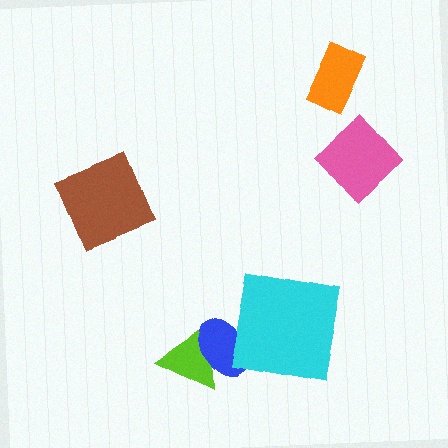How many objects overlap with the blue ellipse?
2 objects overlap with the blue ellipse.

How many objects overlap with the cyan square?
1 object overlaps with the cyan square.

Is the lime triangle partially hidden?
Yes, it is partially covered by another shape.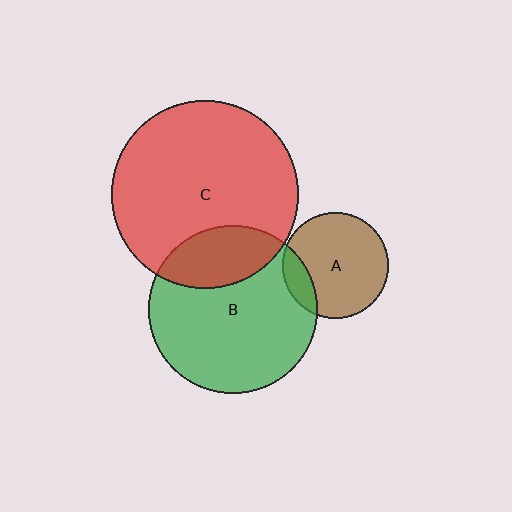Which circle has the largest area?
Circle C (red).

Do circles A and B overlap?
Yes.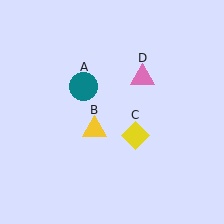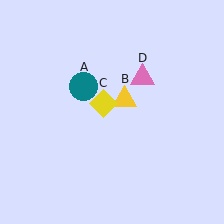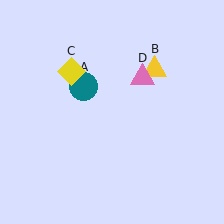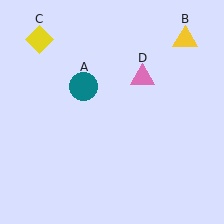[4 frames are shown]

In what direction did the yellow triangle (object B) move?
The yellow triangle (object B) moved up and to the right.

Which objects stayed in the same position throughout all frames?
Teal circle (object A) and pink triangle (object D) remained stationary.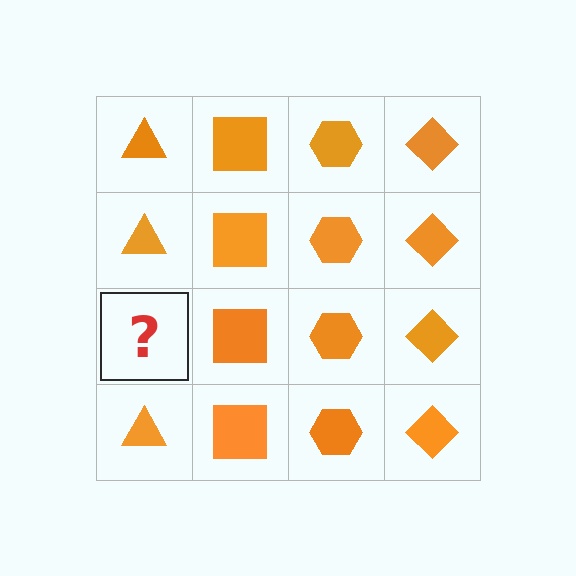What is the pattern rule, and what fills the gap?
The rule is that each column has a consistent shape. The gap should be filled with an orange triangle.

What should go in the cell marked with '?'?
The missing cell should contain an orange triangle.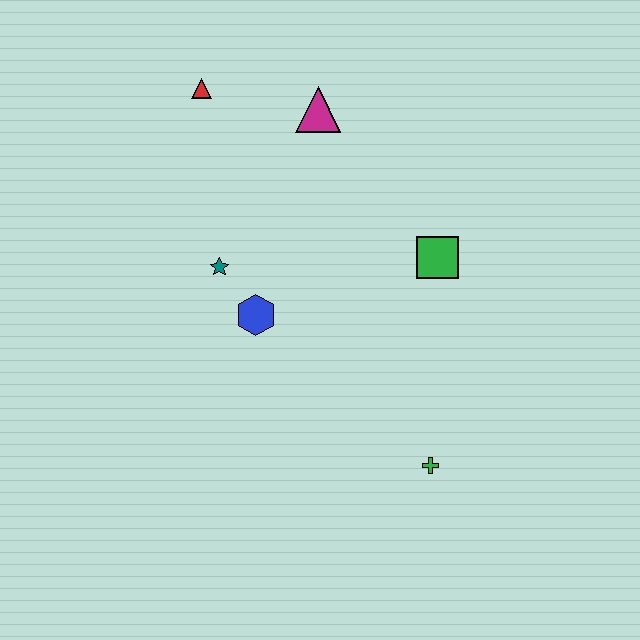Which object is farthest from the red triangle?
The green cross is farthest from the red triangle.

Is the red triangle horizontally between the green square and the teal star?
No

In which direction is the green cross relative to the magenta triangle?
The green cross is below the magenta triangle.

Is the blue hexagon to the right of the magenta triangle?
No